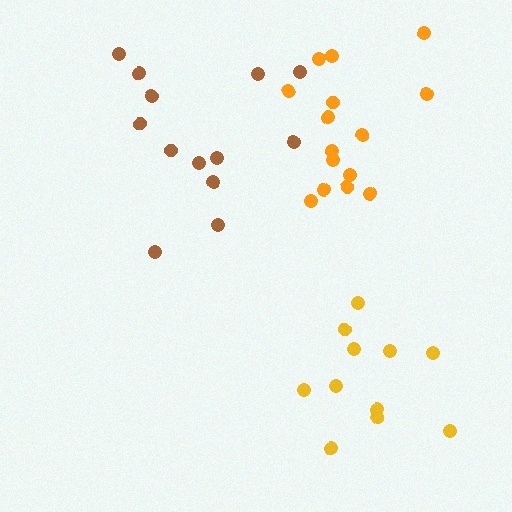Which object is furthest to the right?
The yellow cluster is rightmost.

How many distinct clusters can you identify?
There are 3 distinct clusters.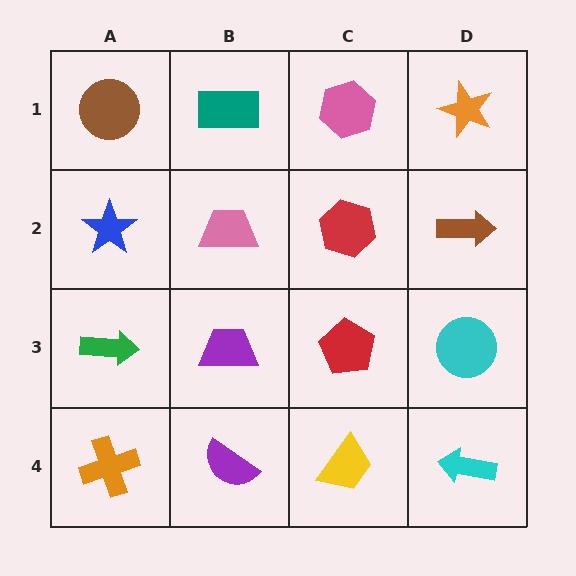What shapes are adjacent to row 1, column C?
A red hexagon (row 2, column C), a teal rectangle (row 1, column B), an orange star (row 1, column D).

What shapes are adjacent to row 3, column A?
A blue star (row 2, column A), an orange cross (row 4, column A), a purple trapezoid (row 3, column B).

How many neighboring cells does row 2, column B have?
4.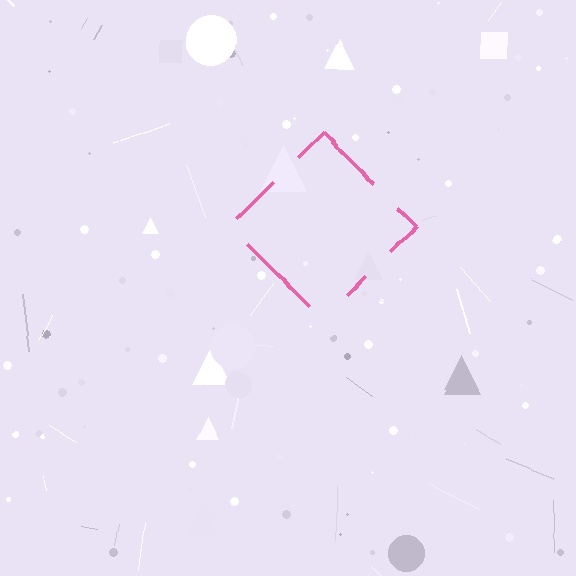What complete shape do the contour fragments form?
The contour fragments form a diamond.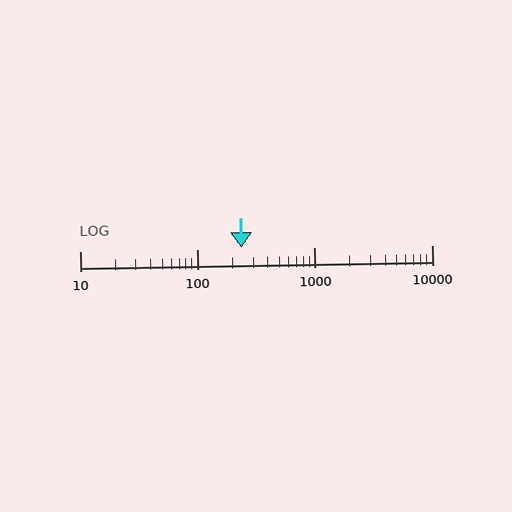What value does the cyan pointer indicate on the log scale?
The pointer indicates approximately 240.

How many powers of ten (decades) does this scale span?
The scale spans 3 decades, from 10 to 10000.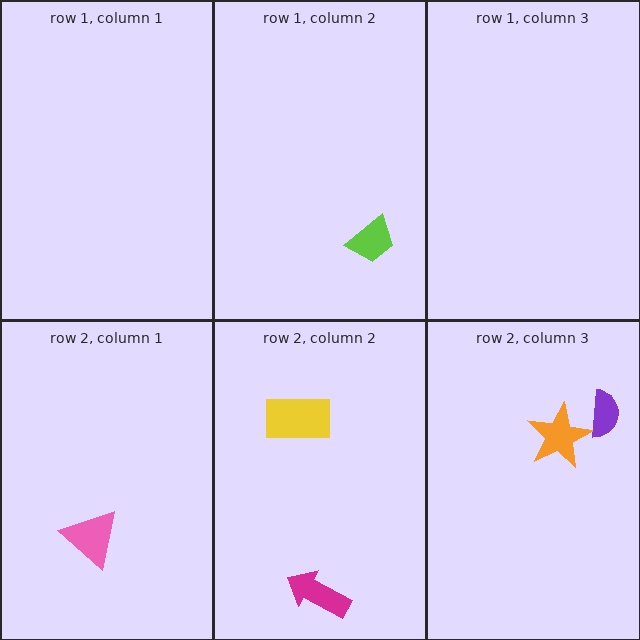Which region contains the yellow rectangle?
The row 2, column 2 region.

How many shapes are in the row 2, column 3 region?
2.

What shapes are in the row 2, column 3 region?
The orange star, the purple semicircle.